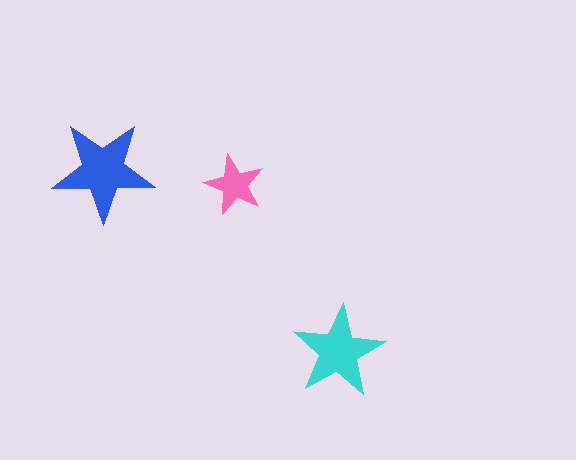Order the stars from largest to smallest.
the blue one, the cyan one, the pink one.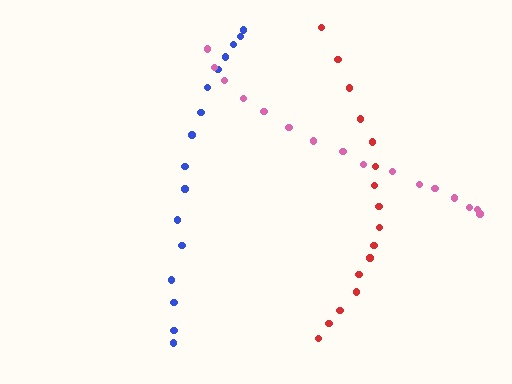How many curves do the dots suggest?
There are 3 distinct paths.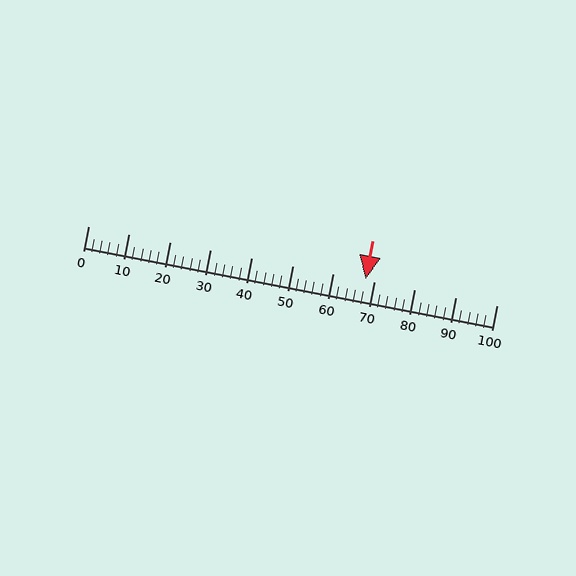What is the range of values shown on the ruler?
The ruler shows values from 0 to 100.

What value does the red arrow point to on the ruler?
The red arrow points to approximately 68.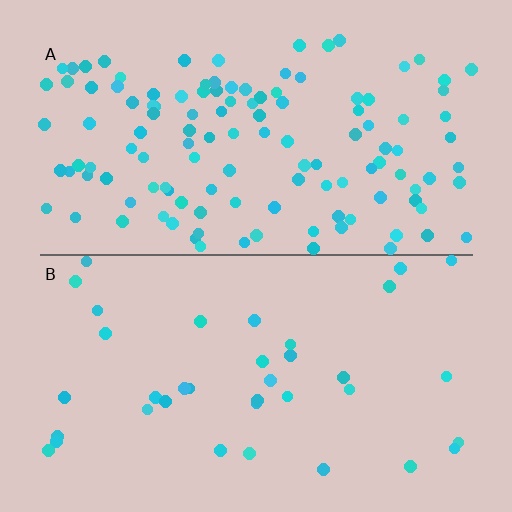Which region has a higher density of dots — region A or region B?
A (the top).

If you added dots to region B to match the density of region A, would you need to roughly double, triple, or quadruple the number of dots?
Approximately triple.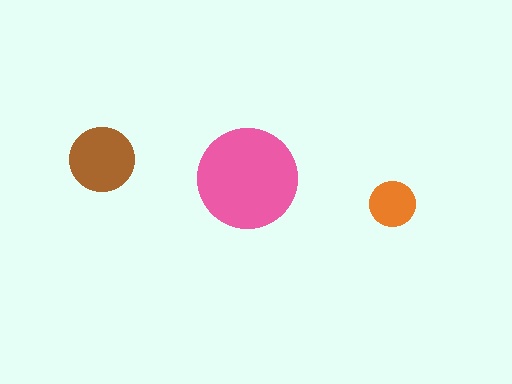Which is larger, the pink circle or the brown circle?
The pink one.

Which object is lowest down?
The orange circle is bottommost.